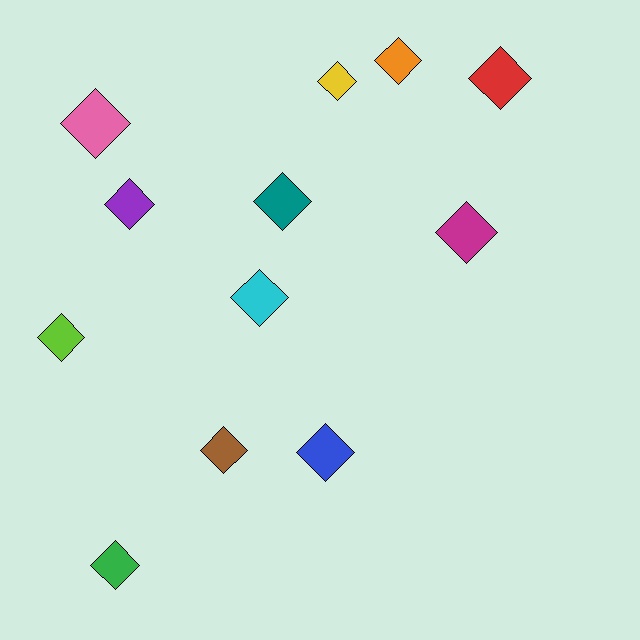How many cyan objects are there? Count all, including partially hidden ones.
There is 1 cyan object.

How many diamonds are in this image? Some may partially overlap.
There are 12 diamonds.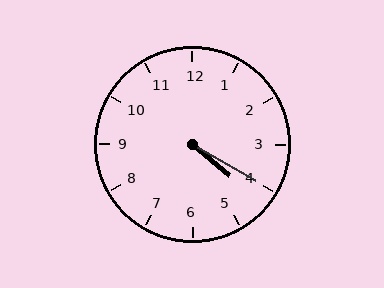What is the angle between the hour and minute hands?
Approximately 10 degrees.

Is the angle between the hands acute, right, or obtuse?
It is acute.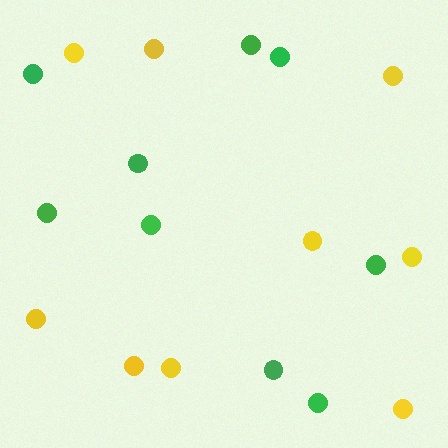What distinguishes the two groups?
There are 2 groups: one group of green circles (9) and one group of yellow circles (9).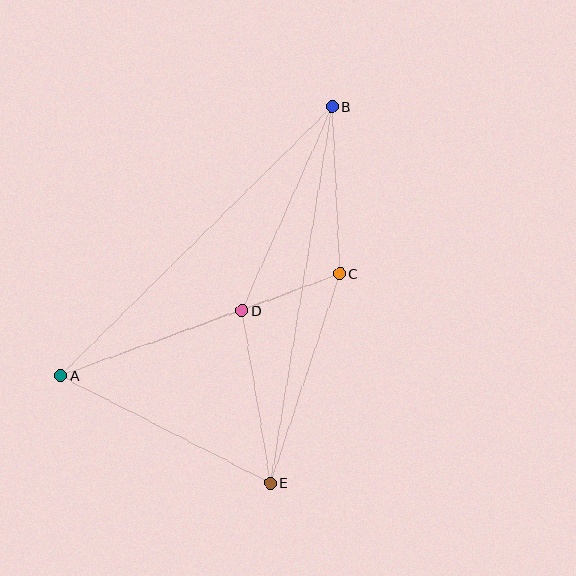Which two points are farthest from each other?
Points A and B are farthest from each other.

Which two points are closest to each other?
Points C and D are closest to each other.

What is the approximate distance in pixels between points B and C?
The distance between B and C is approximately 167 pixels.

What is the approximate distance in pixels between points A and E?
The distance between A and E is approximately 236 pixels.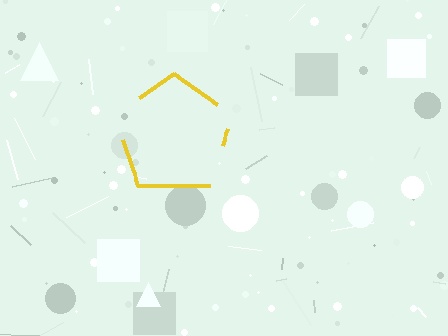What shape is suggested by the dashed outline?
The dashed outline suggests a pentagon.